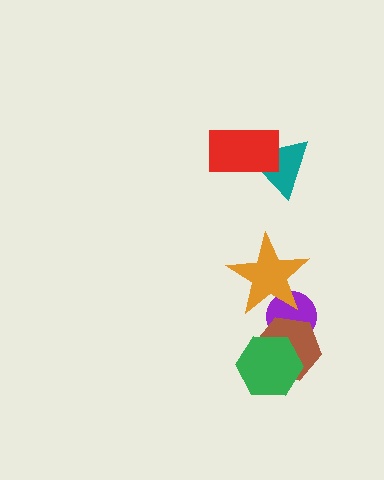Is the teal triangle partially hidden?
Yes, it is partially covered by another shape.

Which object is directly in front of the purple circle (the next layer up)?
The brown hexagon is directly in front of the purple circle.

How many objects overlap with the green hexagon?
1 object overlaps with the green hexagon.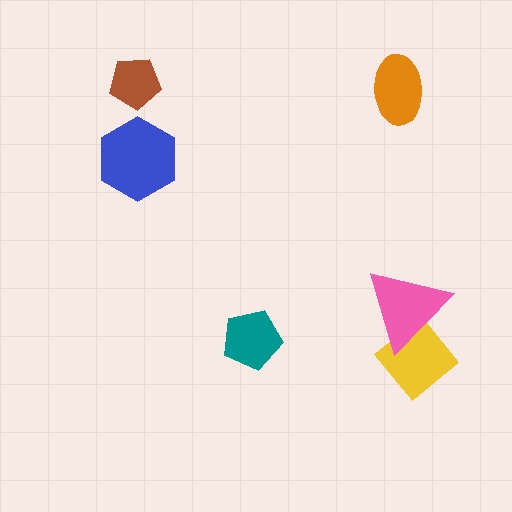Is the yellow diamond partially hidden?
Yes, it is partially covered by another shape.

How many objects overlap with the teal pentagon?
0 objects overlap with the teal pentagon.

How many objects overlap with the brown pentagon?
0 objects overlap with the brown pentagon.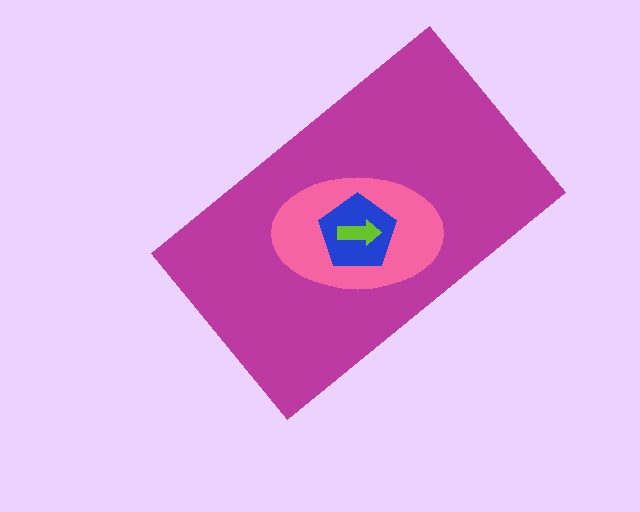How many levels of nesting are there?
4.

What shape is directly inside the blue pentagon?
The lime arrow.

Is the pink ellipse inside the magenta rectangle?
Yes.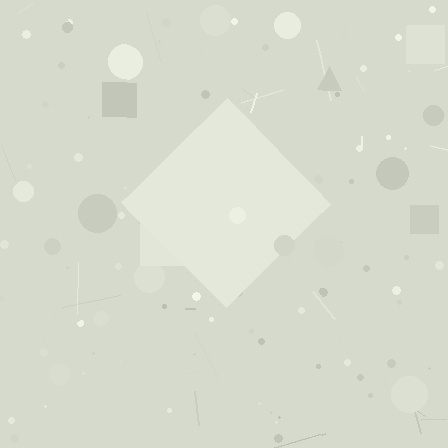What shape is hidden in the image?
A diamond is hidden in the image.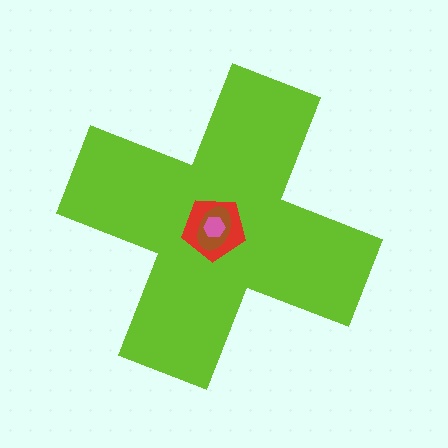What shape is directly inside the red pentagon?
The brown ellipse.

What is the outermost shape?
The lime cross.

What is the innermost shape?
The pink hexagon.